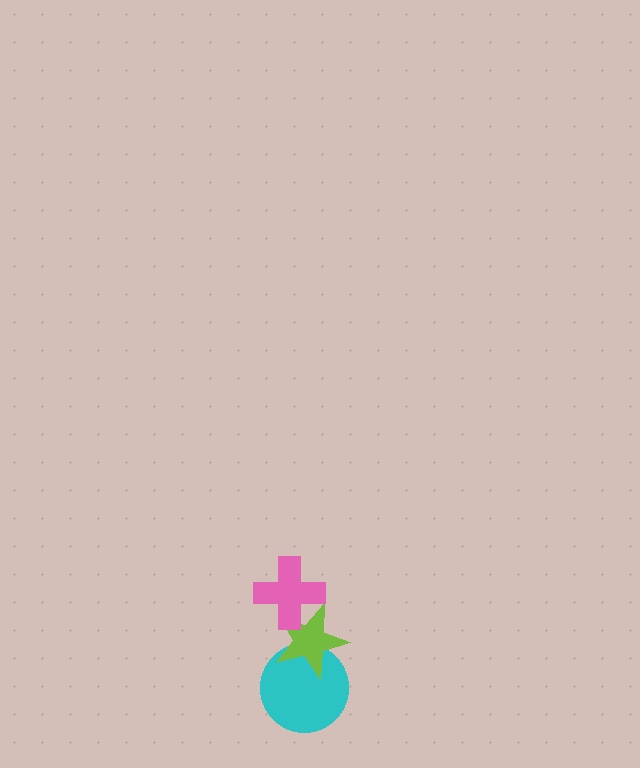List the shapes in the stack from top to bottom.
From top to bottom: the pink cross, the lime star, the cyan circle.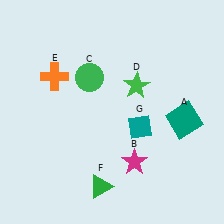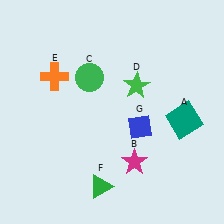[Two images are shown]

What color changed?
The diamond (G) changed from teal in Image 1 to blue in Image 2.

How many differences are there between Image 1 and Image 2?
There is 1 difference between the two images.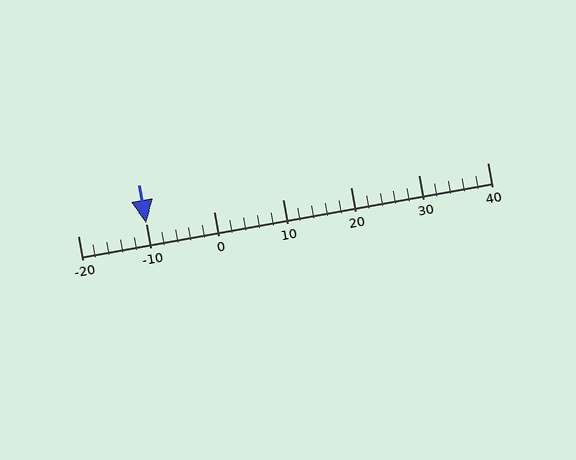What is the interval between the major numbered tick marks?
The major tick marks are spaced 10 units apart.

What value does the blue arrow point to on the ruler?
The blue arrow points to approximately -10.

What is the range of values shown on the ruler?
The ruler shows values from -20 to 40.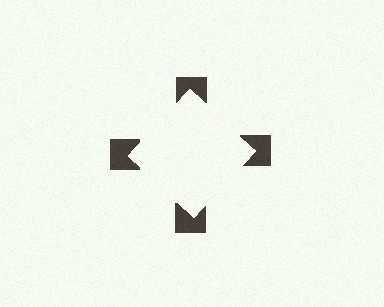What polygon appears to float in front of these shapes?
An illusory square — its edges are inferred from the aligned wedge cuts in the notched squares, not physically drawn.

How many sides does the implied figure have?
4 sides.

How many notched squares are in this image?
There are 4 — one at each vertex of the illusory square.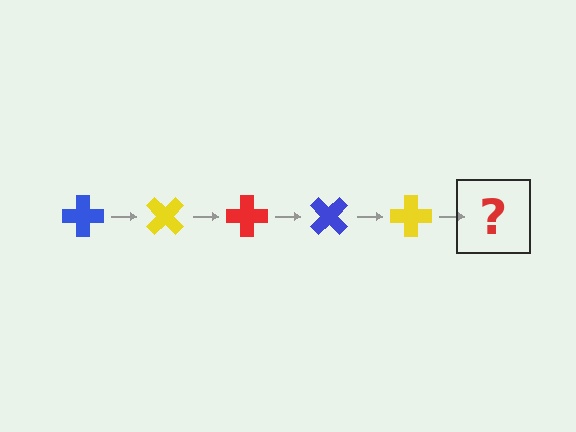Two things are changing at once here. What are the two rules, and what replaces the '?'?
The two rules are that it rotates 45 degrees each step and the color cycles through blue, yellow, and red. The '?' should be a red cross, rotated 225 degrees from the start.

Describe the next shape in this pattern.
It should be a red cross, rotated 225 degrees from the start.